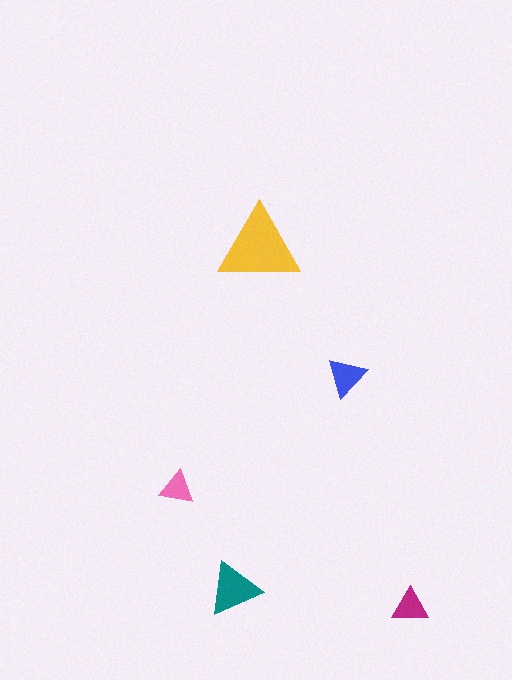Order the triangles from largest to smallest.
the yellow one, the teal one, the blue one, the magenta one, the pink one.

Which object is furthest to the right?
The magenta triangle is rightmost.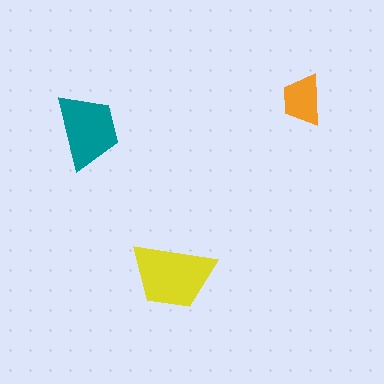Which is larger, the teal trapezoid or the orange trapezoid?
The teal one.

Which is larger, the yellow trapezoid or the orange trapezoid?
The yellow one.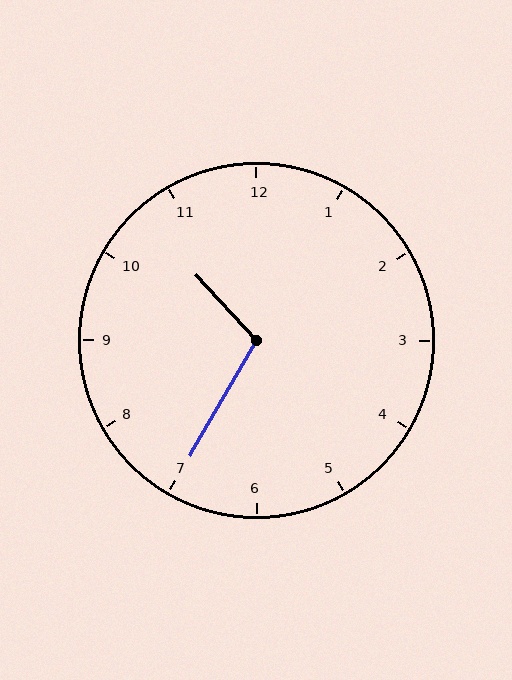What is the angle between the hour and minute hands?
Approximately 108 degrees.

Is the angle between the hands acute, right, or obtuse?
It is obtuse.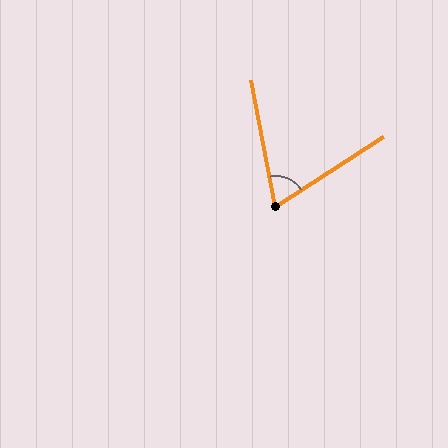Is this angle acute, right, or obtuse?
It is acute.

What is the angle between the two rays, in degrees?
Approximately 68 degrees.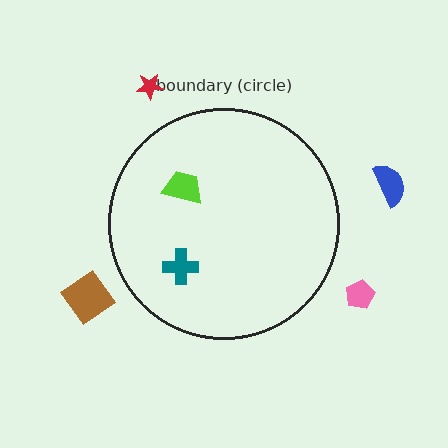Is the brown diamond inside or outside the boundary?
Outside.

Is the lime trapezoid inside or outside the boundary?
Inside.